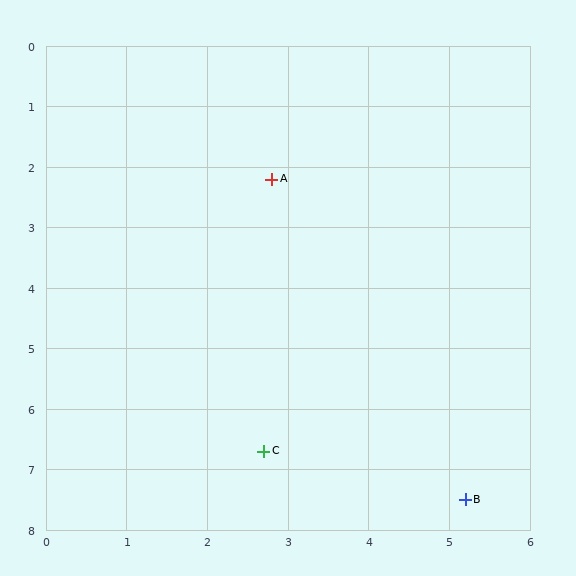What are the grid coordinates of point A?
Point A is at approximately (2.8, 2.2).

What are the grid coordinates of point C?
Point C is at approximately (2.7, 6.7).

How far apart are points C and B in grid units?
Points C and B are about 2.6 grid units apart.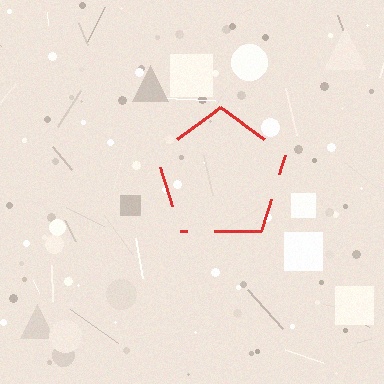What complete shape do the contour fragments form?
The contour fragments form a pentagon.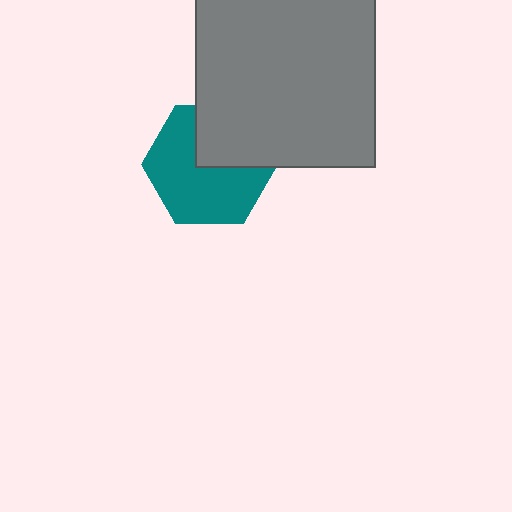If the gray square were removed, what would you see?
You would see the complete teal hexagon.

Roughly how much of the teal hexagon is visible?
Most of it is visible (roughly 66%).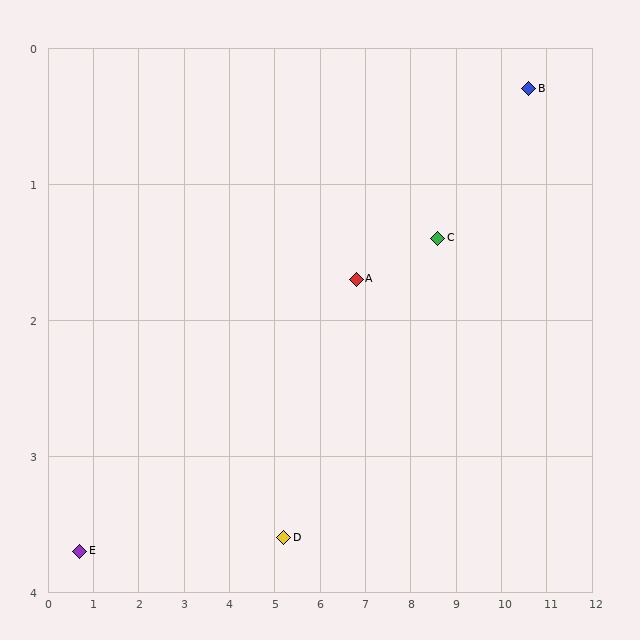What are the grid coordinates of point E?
Point E is at approximately (0.7, 3.7).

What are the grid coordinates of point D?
Point D is at approximately (5.2, 3.6).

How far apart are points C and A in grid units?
Points C and A are about 1.8 grid units apart.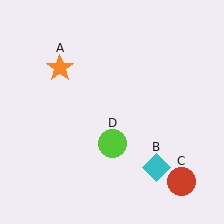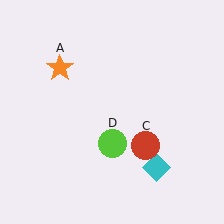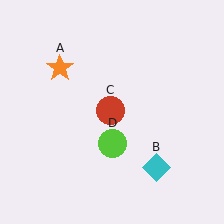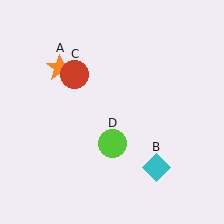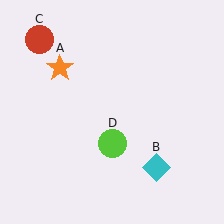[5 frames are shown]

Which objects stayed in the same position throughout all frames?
Orange star (object A) and cyan diamond (object B) and lime circle (object D) remained stationary.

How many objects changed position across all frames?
1 object changed position: red circle (object C).